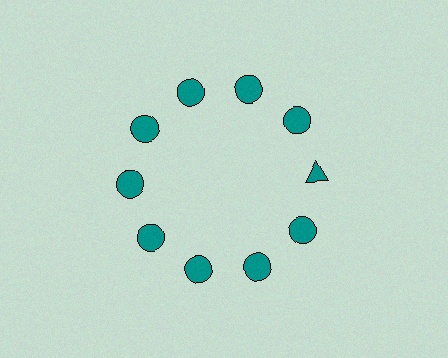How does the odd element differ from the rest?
It has a different shape: triangle instead of circle.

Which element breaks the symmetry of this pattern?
The teal triangle at roughly the 3 o'clock position breaks the symmetry. All other shapes are teal circles.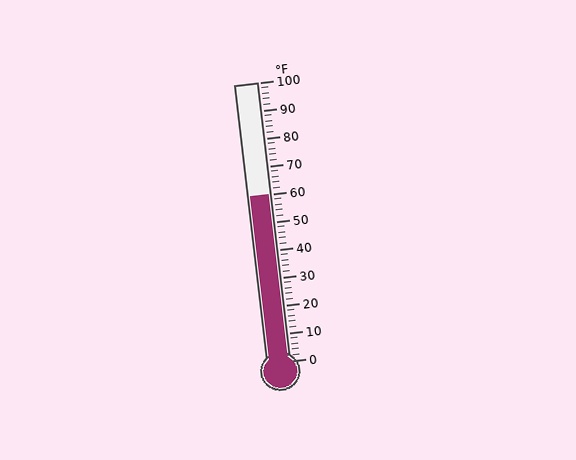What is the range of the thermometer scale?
The thermometer scale ranges from 0°F to 100°F.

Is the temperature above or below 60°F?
The temperature is at 60°F.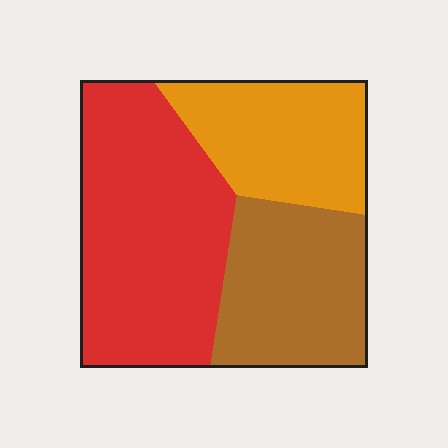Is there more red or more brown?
Red.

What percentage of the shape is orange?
Orange covers 26% of the shape.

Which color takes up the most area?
Red, at roughly 45%.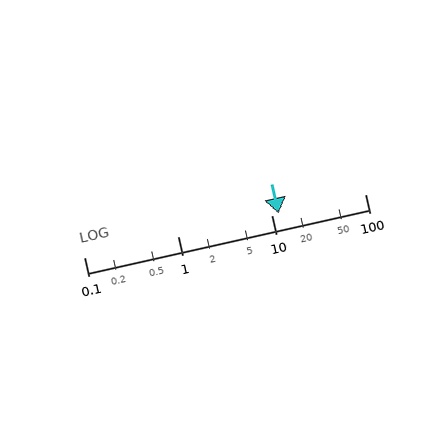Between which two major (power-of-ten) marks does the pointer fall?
The pointer is between 10 and 100.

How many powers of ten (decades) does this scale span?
The scale spans 3 decades, from 0.1 to 100.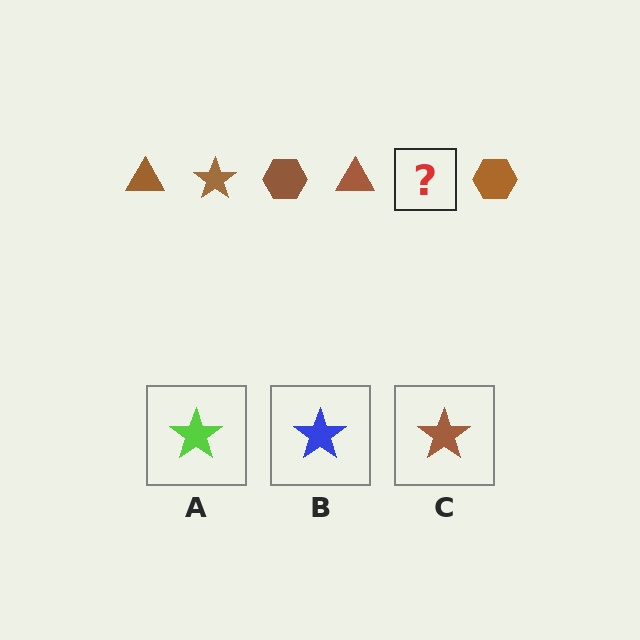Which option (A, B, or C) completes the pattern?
C.